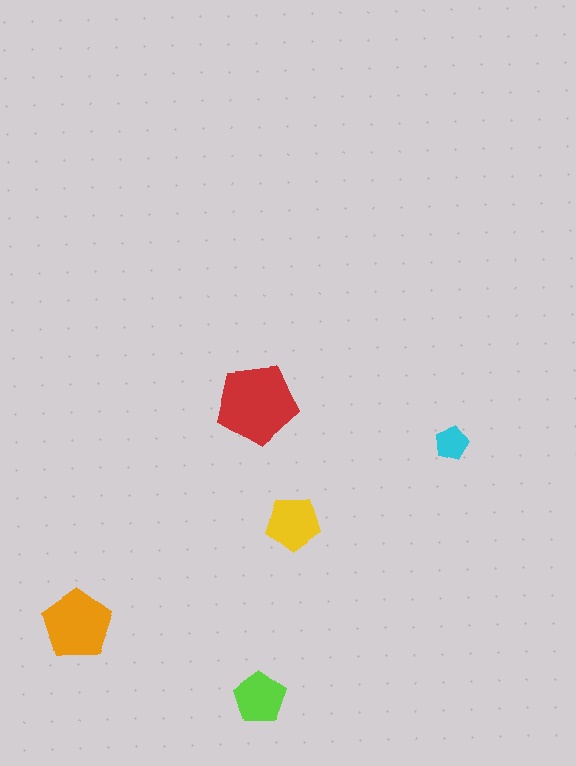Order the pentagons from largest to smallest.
the red one, the orange one, the yellow one, the lime one, the cyan one.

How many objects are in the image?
There are 5 objects in the image.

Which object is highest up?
The red pentagon is topmost.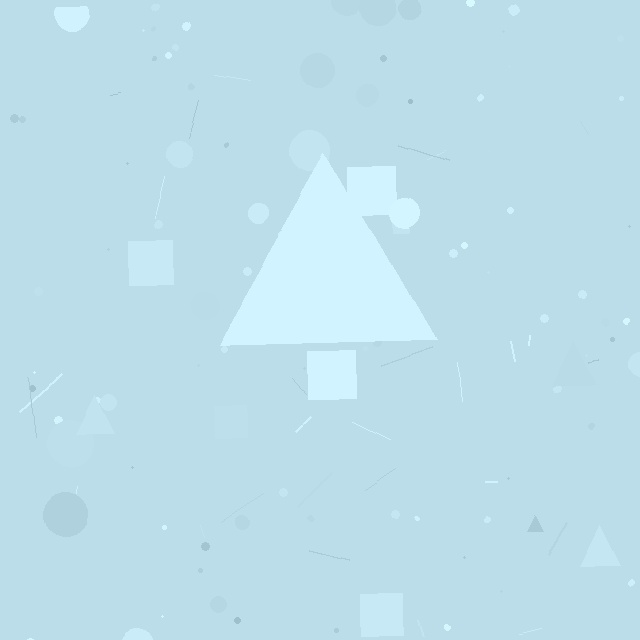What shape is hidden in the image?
A triangle is hidden in the image.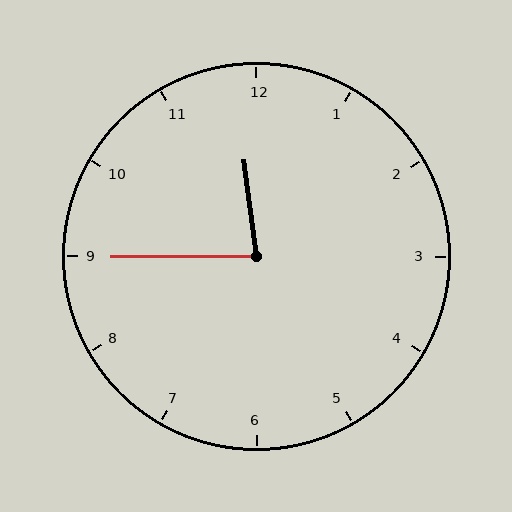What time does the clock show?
11:45.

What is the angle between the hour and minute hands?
Approximately 82 degrees.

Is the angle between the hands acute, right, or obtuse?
It is acute.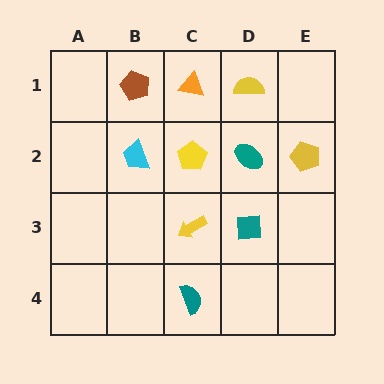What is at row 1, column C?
An orange triangle.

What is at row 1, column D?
A yellow semicircle.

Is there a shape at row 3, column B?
No, that cell is empty.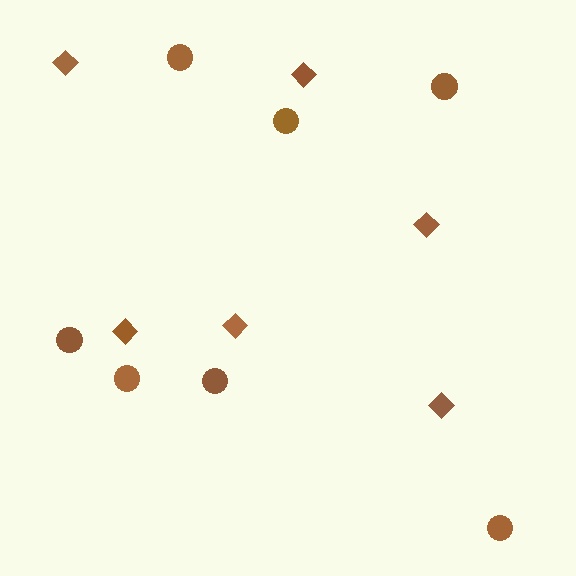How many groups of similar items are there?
There are 2 groups: one group of diamonds (6) and one group of circles (7).